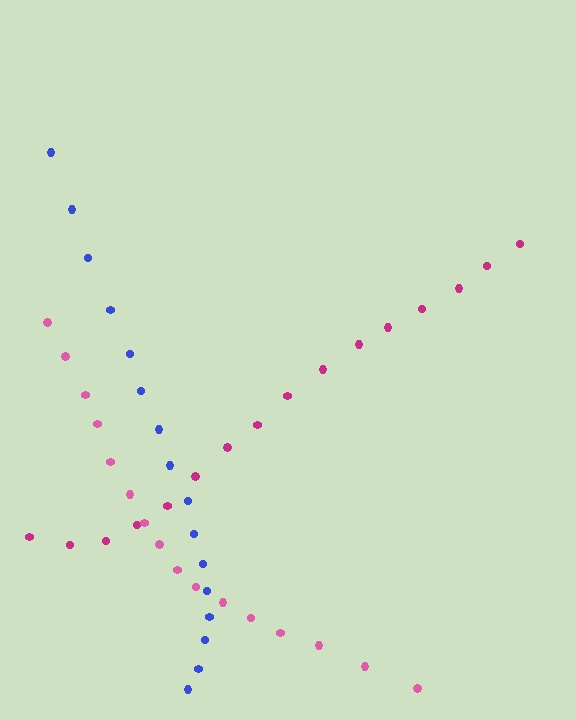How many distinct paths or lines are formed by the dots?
There are 3 distinct paths.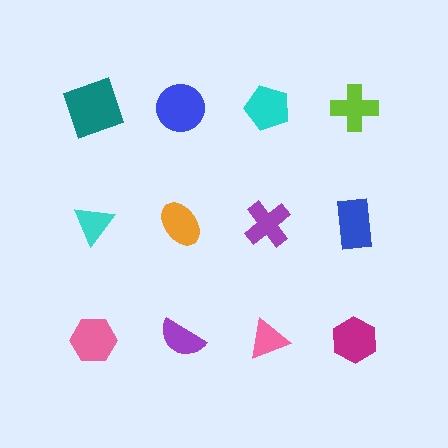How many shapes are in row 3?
4 shapes.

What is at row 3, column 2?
A purple semicircle.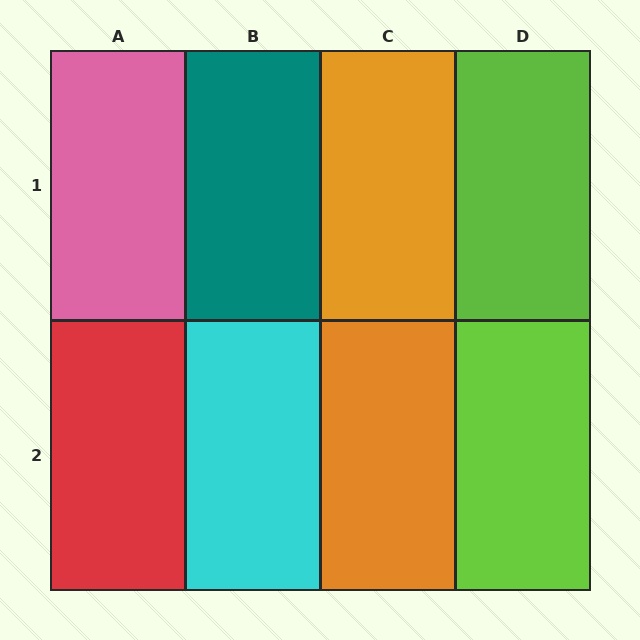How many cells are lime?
2 cells are lime.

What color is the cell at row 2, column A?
Red.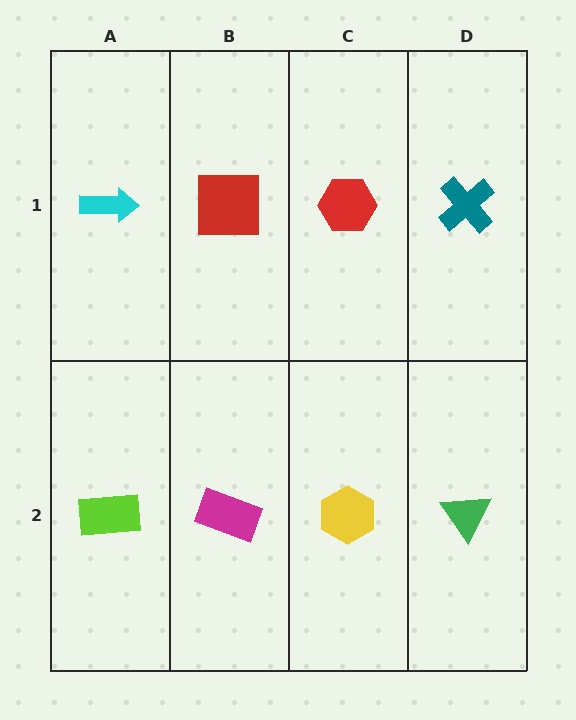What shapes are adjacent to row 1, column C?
A yellow hexagon (row 2, column C), a red square (row 1, column B), a teal cross (row 1, column D).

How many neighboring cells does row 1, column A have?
2.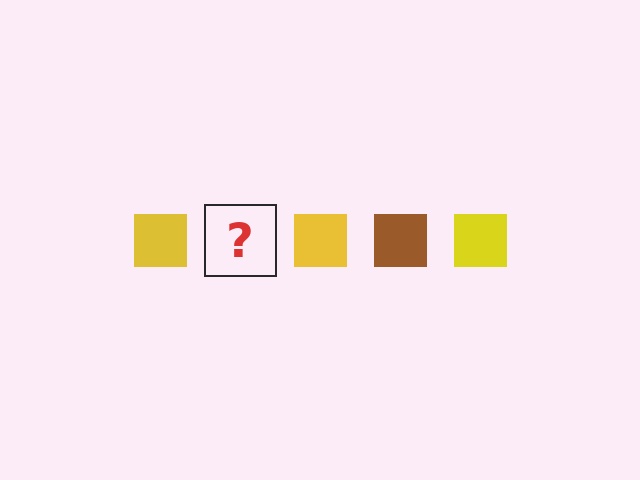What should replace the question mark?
The question mark should be replaced with a brown square.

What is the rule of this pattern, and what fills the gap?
The rule is that the pattern cycles through yellow, brown squares. The gap should be filled with a brown square.